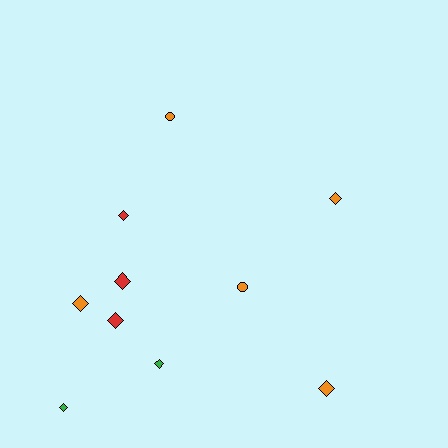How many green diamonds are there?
There are 2 green diamonds.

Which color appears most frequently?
Orange, with 5 objects.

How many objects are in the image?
There are 10 objects.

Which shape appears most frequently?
Diamond, with 8 objects.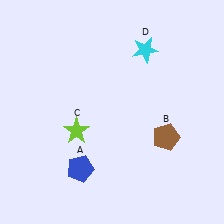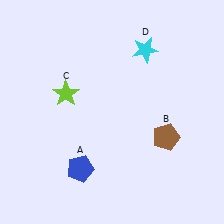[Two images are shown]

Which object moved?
The lime star (C) moved up.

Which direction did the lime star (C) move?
The lime star (C) moved up.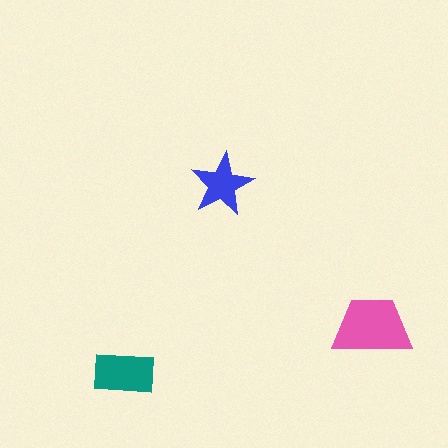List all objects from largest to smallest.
The pink trapezoid, the teal rectangle, the blue star.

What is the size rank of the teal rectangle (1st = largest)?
2nd.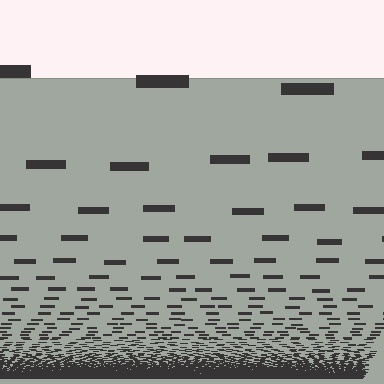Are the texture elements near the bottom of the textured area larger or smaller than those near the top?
Smaller. The gradient is inverted — elements near the bottom are smaller and denser.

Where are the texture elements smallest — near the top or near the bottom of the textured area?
Near the bottom.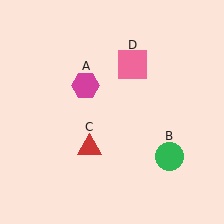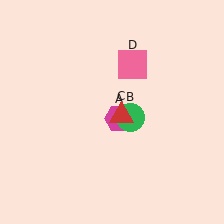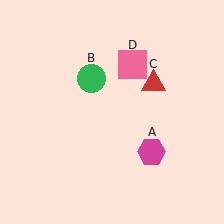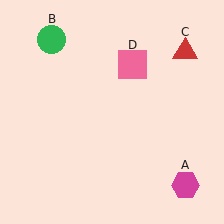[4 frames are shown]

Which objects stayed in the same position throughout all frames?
Pink square (object D) remained stationary.